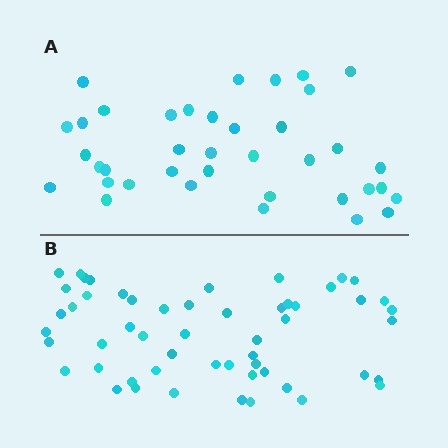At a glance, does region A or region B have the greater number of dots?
Region B (the bottom region) has more dots.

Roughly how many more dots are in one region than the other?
Region B has approximately 15 more dots than region A.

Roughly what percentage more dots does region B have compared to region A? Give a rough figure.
About 40% more.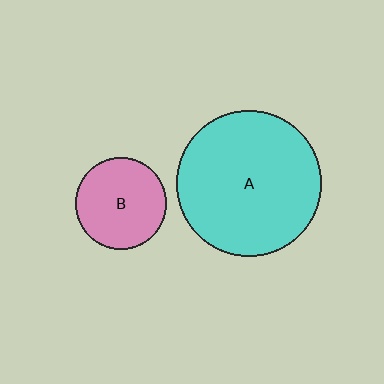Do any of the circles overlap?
No, none of the circles overlap.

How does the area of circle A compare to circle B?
Approximately 2.5 times.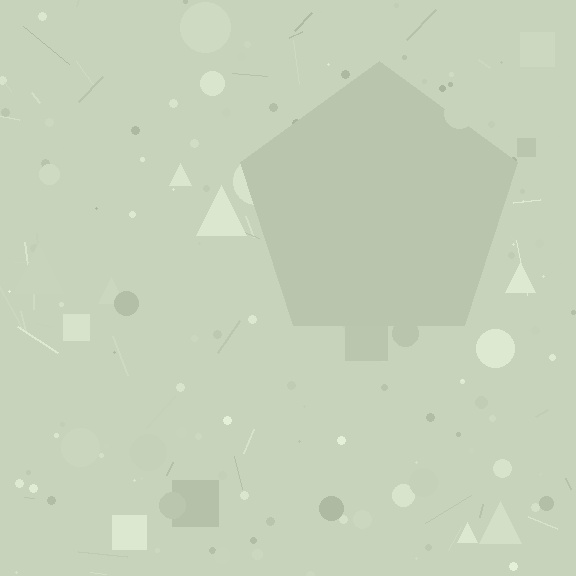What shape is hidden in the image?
A pentagon is hidden in the image.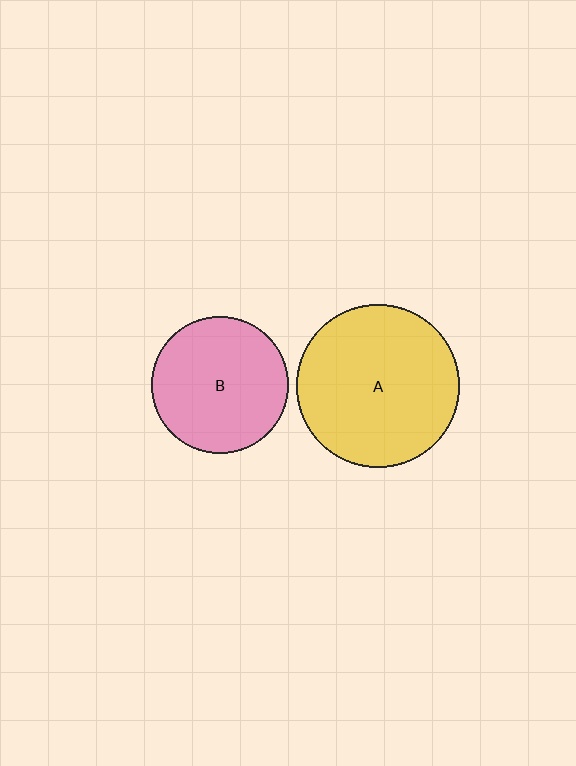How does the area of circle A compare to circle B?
Approximately 1.4 times.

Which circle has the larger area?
Circle A (yellow).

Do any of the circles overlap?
No, none of the circles overlap.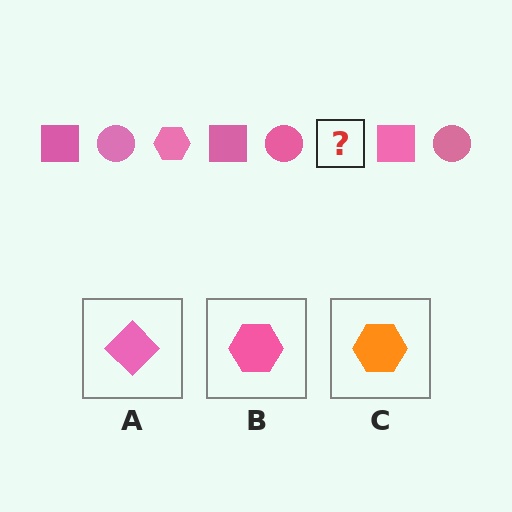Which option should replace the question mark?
Option B.